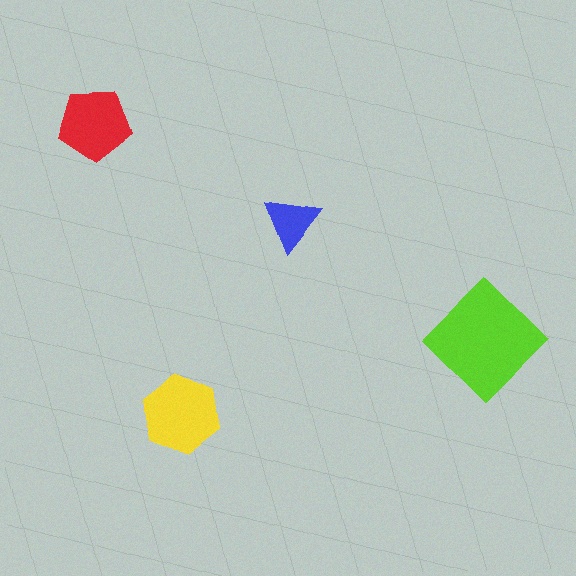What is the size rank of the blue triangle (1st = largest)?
4th.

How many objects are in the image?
There are 4 objects in the image.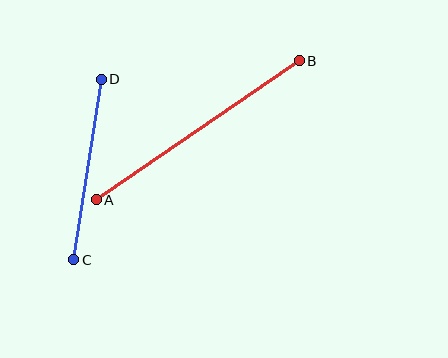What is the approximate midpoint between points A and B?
The midpoint is at approximately (198, 130) pixels.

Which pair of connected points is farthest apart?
Points A and B are farthest apart.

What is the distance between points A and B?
The distance is approximately 246 pixels.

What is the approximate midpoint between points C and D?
The midpoint is at approximately (88, 169) pixels.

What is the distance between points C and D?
The distance is approximately 183 pixels.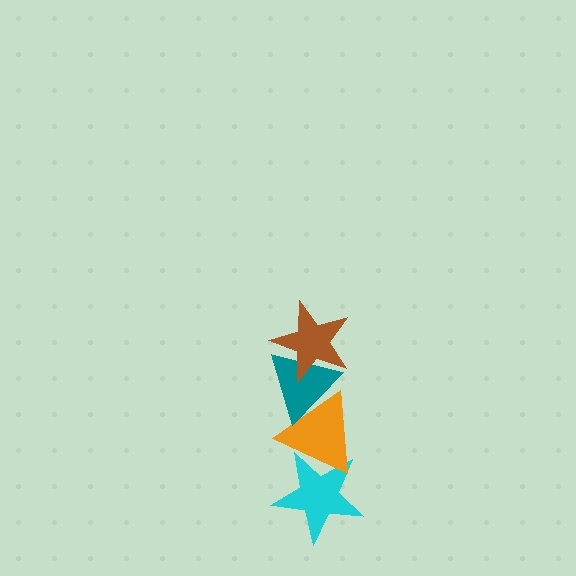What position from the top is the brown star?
The brown star is 1st from the top.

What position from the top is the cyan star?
The cyan star is 4th from the top.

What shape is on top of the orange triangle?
The teal triangle is on top of the orange triangle.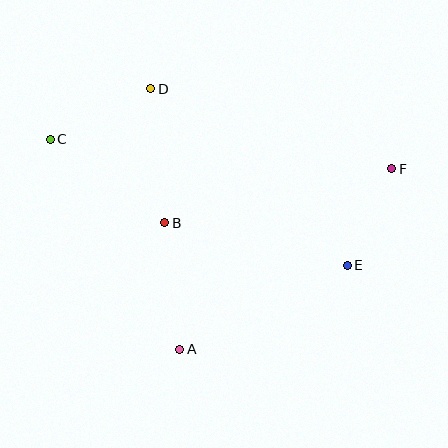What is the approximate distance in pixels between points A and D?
The distance between A and D is approximately 262 pixels.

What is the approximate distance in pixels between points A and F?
The distance between A and F is approximately 278 pixels.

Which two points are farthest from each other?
Points C and F are farthest from each other.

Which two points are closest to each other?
Points E and F are closest to each other.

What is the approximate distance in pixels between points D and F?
The distance between D and F is approximately 254 pixels.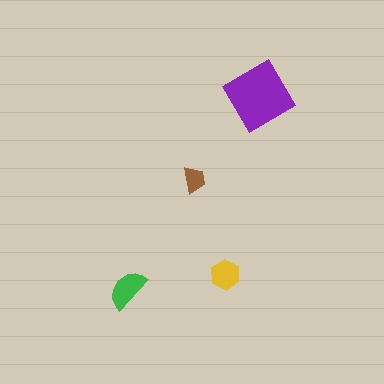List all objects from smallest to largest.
The brown trapezoid, the yellow hexagon, the green semicircle, the purple diamond.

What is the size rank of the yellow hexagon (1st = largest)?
3rd.